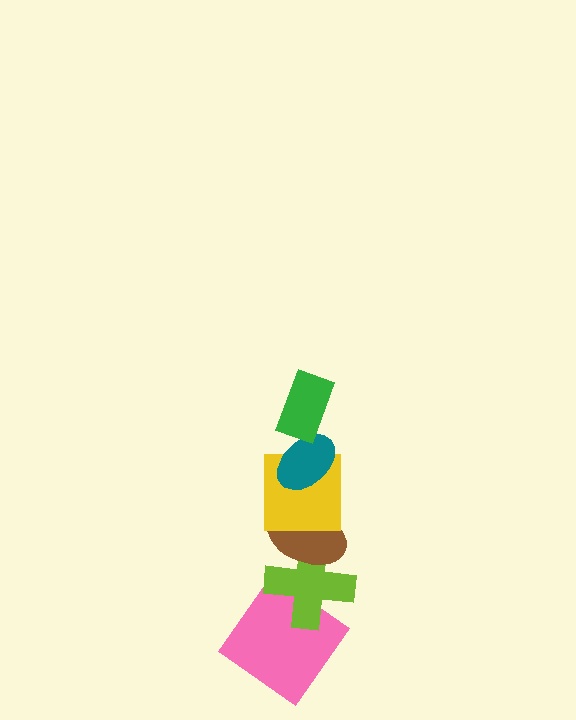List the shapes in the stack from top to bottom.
From top to bottom: the green rectangle, the teal ellipse, the yellow square, the brown ellipse, the lime cross, the pink diamond.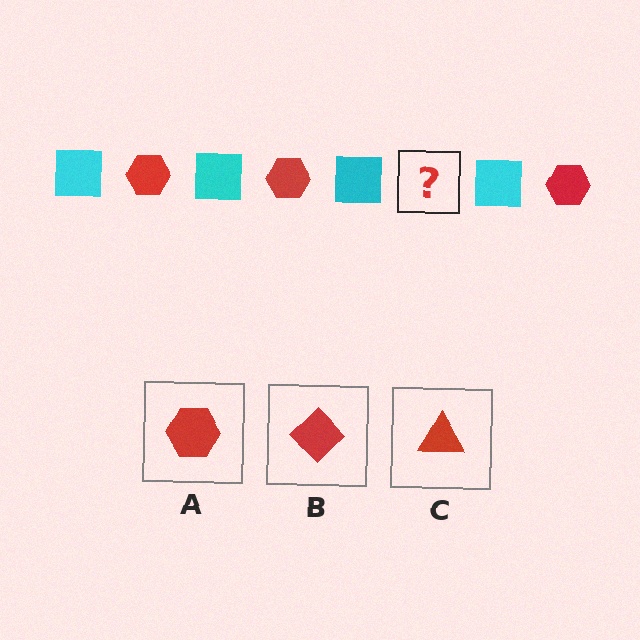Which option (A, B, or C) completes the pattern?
A.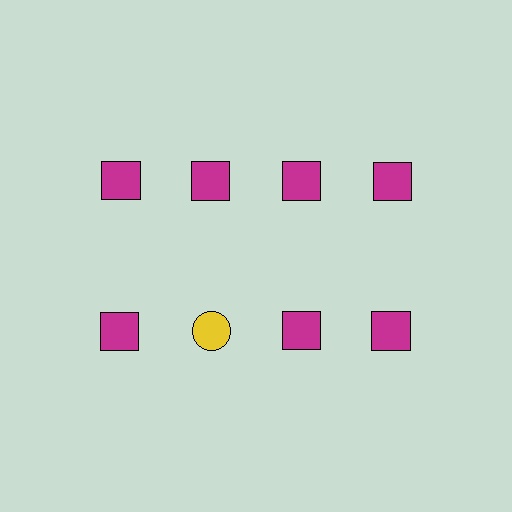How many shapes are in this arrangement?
There are 8 shapes arranged in a grid pattern.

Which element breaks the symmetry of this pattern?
The yellow circle in the second row, second from left column breaks the symmetry. All other shapes are magenta squares.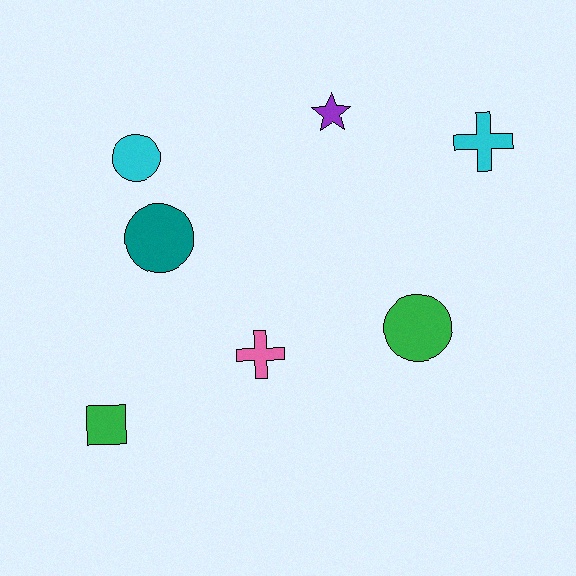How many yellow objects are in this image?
There are no yellow objects.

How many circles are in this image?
There are 3 circles.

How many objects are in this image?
There are 7 objects.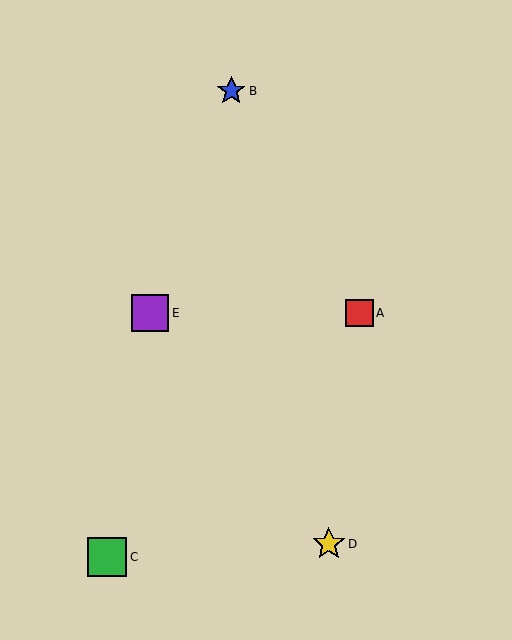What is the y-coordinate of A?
Object A is at y≈313.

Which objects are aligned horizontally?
Objects A, E are aligned horizontally.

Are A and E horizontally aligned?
Yes, both are at y≈313.